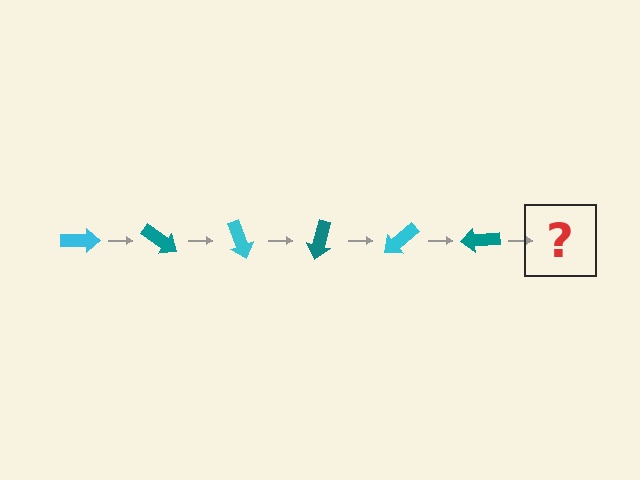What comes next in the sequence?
The next element should be a cyan arrow, rotated 210 degrees from the start.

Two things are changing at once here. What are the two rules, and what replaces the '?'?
The two rules are that it rotates 35 degrees each step and the color cycles through cyan and teal. The '?' should be a cyan arrow, rotated 210 degrees from the start.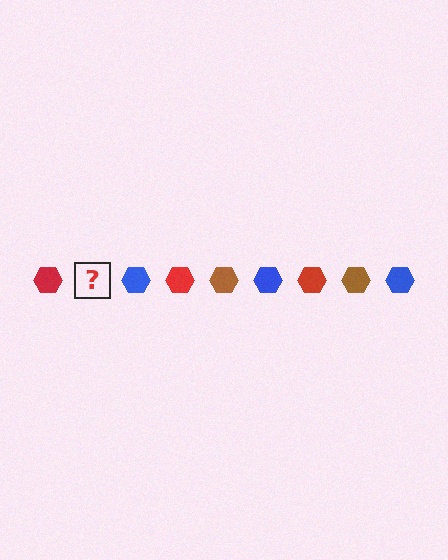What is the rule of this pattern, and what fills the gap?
The rule is that the pattern cycles through red, brown, blue hexagons. The gap should be filled with a brown hexagon.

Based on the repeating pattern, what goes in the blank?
The blank should be a brown hexagon.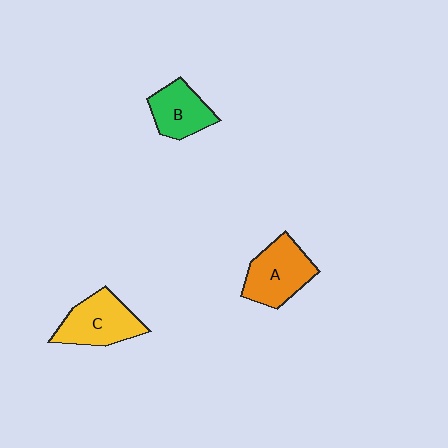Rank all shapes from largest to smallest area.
From largest to smallest: A (orange), C (yellow), B (green).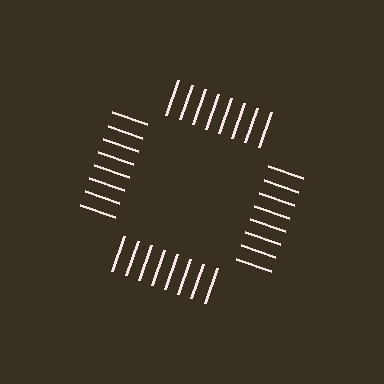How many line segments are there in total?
32 — 8 along each of the 4 edges.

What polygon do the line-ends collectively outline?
An illusory square — the line segments terminate on its edges but no continuous stroke is drawn.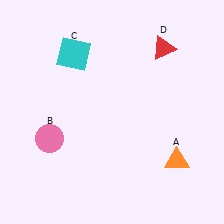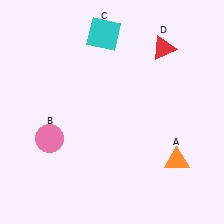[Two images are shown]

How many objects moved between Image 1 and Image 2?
1 object moved between the two images.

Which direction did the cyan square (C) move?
The cyan square (C) moved right.